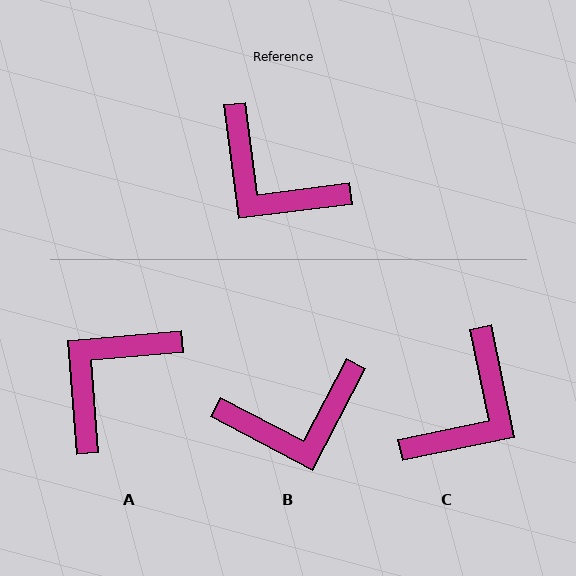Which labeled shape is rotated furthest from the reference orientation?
C, about 95 degrees away.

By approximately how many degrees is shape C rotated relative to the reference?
Approximately 95 degrees counter-clockwise.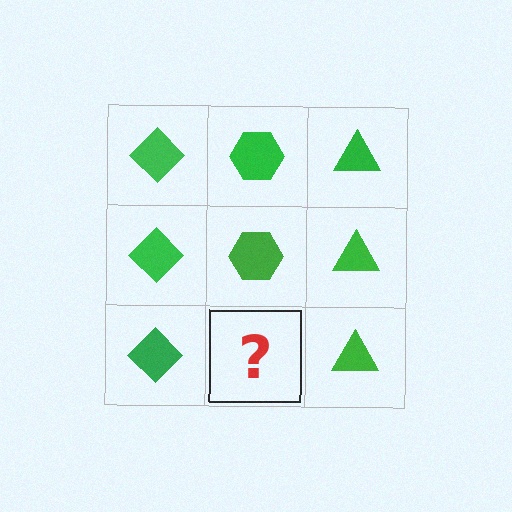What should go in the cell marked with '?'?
The missing cell should contain a green hexagon.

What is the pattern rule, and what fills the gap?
The rule is that each column has a consistent shape. The gap should be filled with a green hexagon.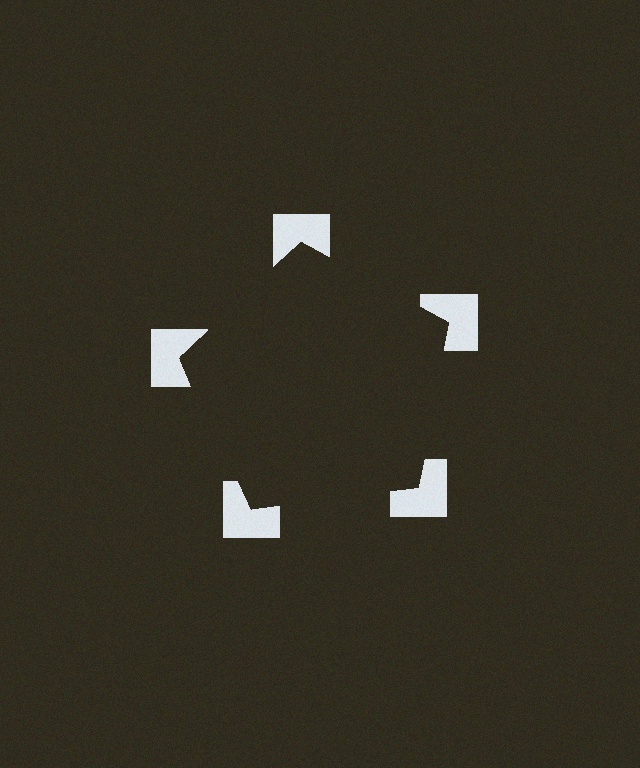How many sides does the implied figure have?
5 sides.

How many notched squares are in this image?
There are 5 — one at each vertex of the illusory pentagon.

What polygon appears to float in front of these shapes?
An illusory pentagon — its edges are inferred from the aligned wedge cuts in the notched squares, not physically drawn.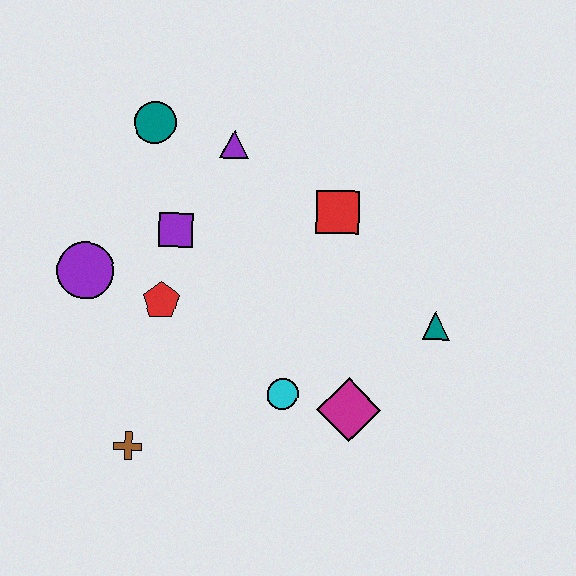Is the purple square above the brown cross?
Yes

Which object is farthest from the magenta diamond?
The teal circle is farthest from the magenta diamond.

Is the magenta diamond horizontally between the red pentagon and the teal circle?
No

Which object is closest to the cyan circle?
The magenta diamond is closest to the cyan circle.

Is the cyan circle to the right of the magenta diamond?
No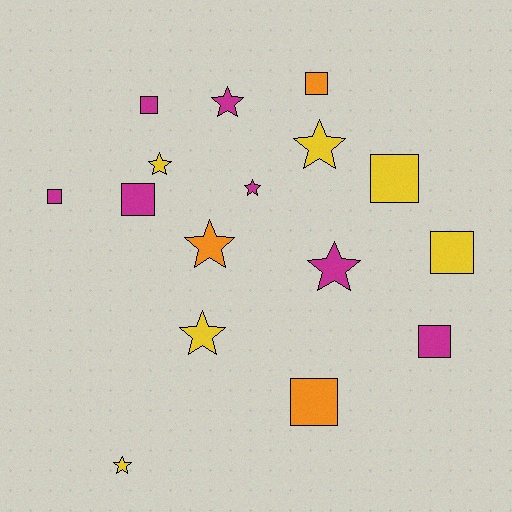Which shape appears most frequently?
Star, with 8 objects.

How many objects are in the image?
There are 16 objects.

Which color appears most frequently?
Magenta, with 7 objects.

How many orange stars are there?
There is 1 orange star.